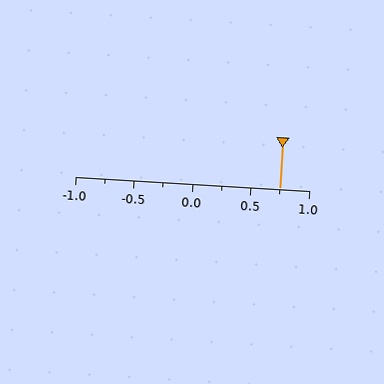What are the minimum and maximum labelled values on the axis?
The axis runs from -1.0 to 1.0.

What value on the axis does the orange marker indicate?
The marker indicates approximately 0.75.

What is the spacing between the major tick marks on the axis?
The major ticks are spaced 0.5 apart.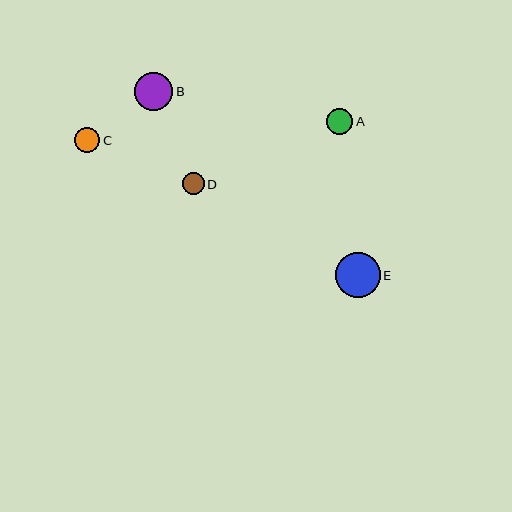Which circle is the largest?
Circle E is the largest with a size of approximately 45 pixels.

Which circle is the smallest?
Circle D is the smallest with a size of approximately 22 pixels.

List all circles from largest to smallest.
From largest to smallest: E, B, A, C, D.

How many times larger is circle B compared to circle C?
Circle B is approximately 1.5 times the size of circle C.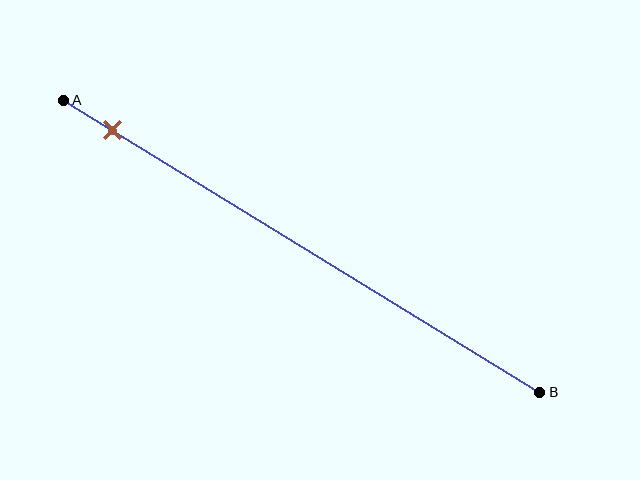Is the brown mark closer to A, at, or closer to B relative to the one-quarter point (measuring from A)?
The brown mark is closer to point A than the one-quarter point of segment AB.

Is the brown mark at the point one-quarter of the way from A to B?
No, the mark is at about 10% from A, not at the 25% one-quarter point.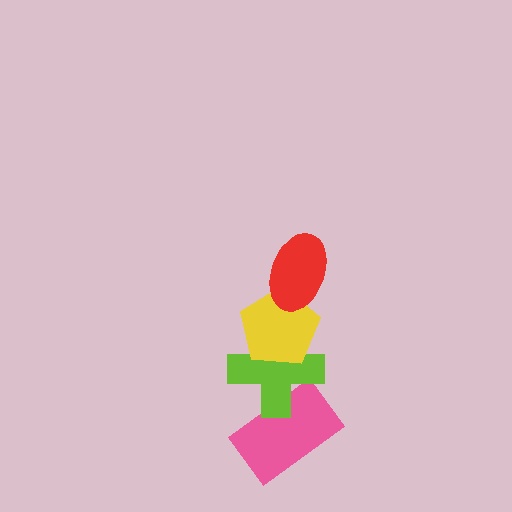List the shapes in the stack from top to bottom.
From top to bottom: the red ellipse, the yellow pentagon, the lime cross, the pink rectangle.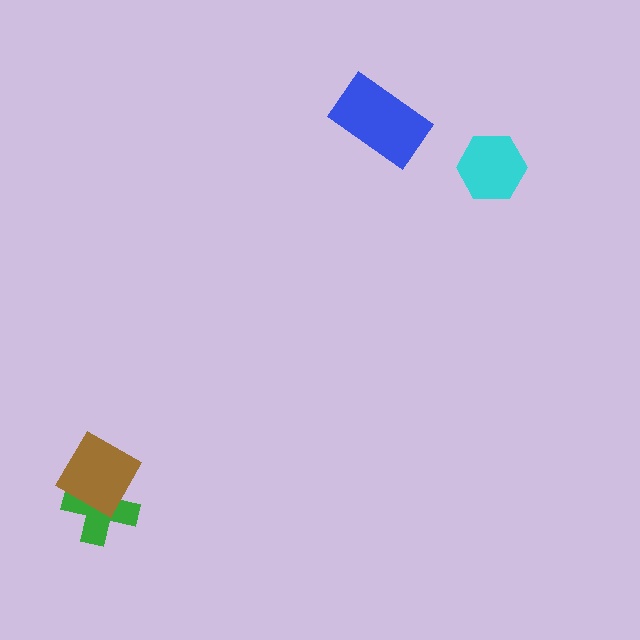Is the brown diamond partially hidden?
No, no other shape covers it.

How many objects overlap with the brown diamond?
1 object overlaps with the brown diamond.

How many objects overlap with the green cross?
1 object overlaps with the green cross.